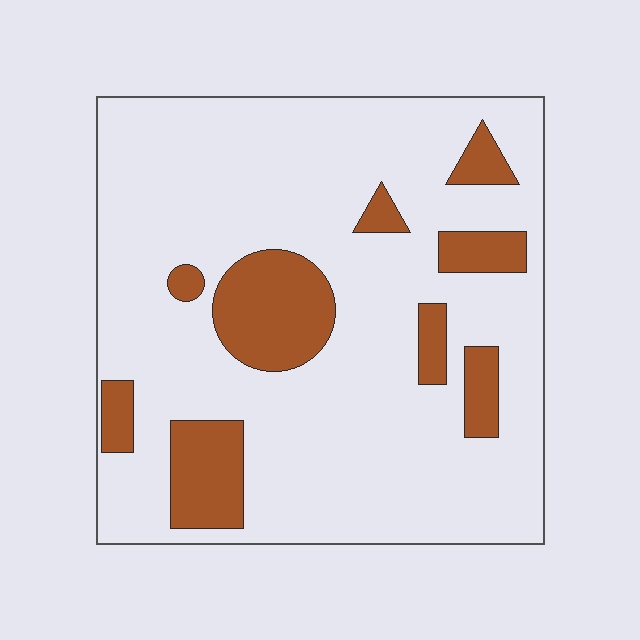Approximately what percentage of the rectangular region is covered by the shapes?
Approximately 20%.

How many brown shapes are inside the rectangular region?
9.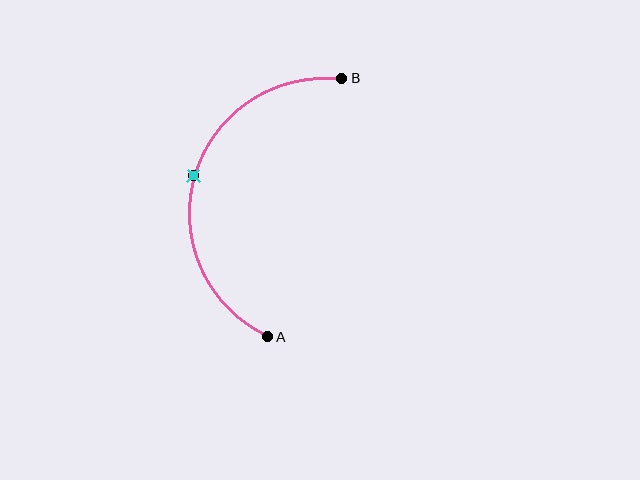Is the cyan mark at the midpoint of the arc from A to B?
Yes. The cyan mark lies on the arc at equal arc-length from both A and B — it is the arc midpoint.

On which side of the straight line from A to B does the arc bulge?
The arc bulges to the left of the straight line connecting A and B.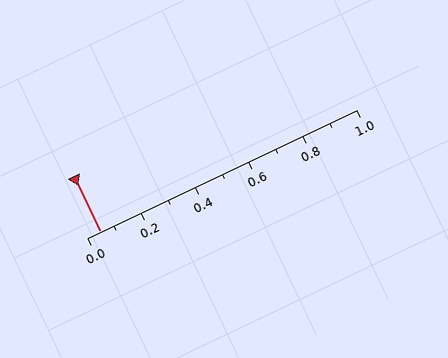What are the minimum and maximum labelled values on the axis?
The axis runs from 0.0 to 1.0.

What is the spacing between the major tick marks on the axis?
The major ticks are spaced 0.2 apart.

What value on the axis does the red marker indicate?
The marker indicates approximately 0.05.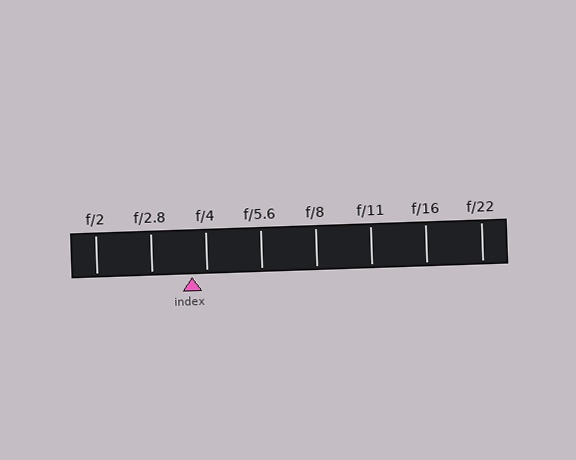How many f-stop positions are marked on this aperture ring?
There are 8 f-stop positions marked.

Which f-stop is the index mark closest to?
The index mark is closest to f/4.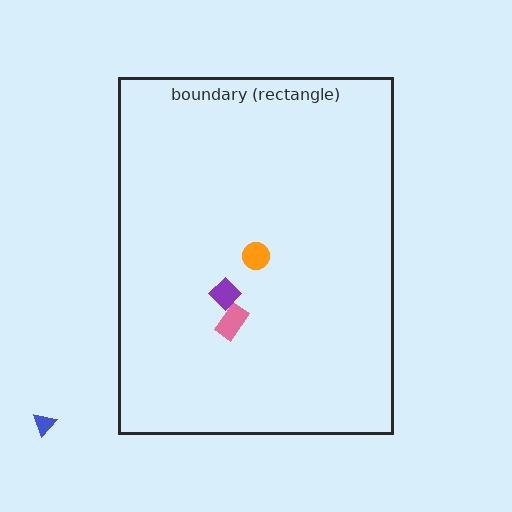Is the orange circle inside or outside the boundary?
Inside.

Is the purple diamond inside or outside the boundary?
Inside.